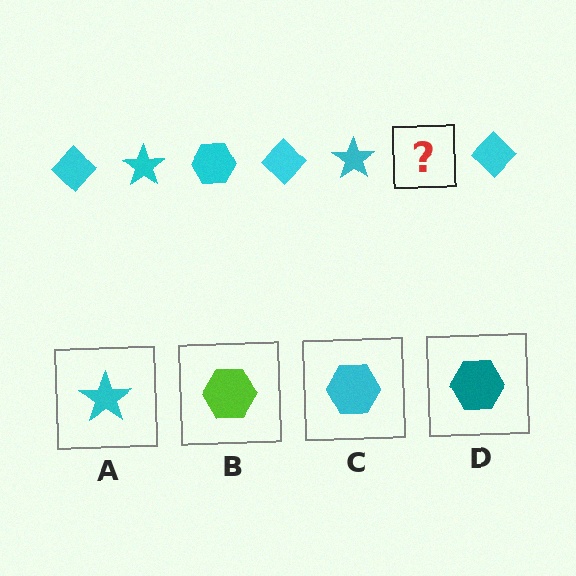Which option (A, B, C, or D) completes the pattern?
C.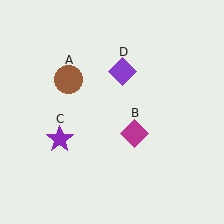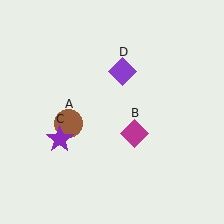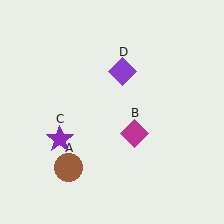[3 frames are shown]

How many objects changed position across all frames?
1 object changed position: brown circle (object A).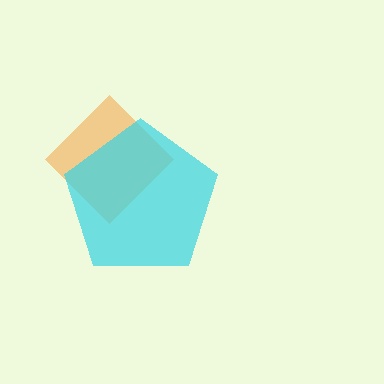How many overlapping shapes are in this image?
There are 2 overlapping shapes in the image.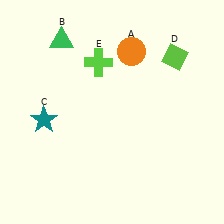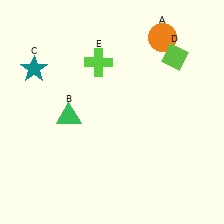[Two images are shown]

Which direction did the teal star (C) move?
The teal star (C) moved up.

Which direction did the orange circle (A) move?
The orange circle (A) moved right.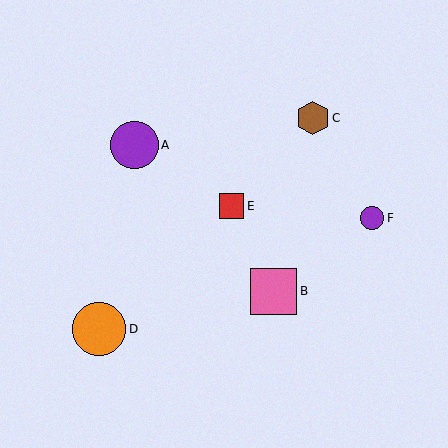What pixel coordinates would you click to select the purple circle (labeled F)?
Click at (372, 218) to select the purple circle F.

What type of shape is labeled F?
Shape F is a purple circle.